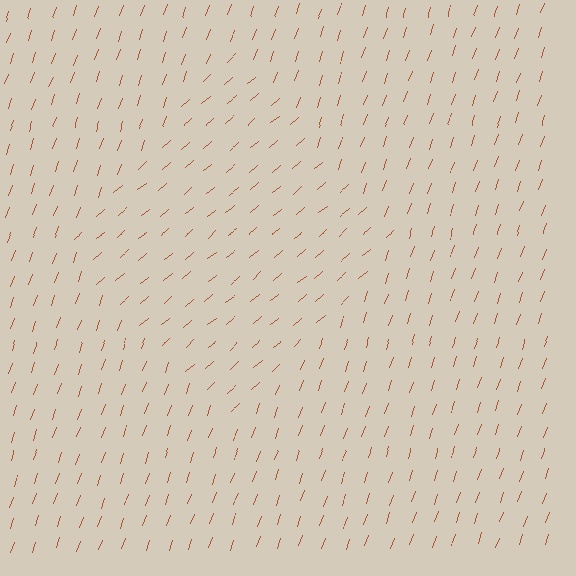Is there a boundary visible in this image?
Yes, there is a texture boundary formed by a change in line orientation.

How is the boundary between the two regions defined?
The boundary is defined purely by a change in line orientation (approximately 30 degrees difference). All lines are the same color and thickness.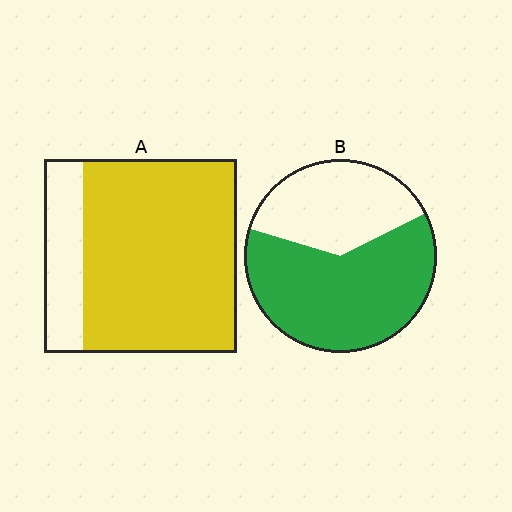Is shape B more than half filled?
Yes.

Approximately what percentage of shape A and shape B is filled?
A is approximately 80% and B is approximately 60%.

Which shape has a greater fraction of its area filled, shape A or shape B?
Shape A.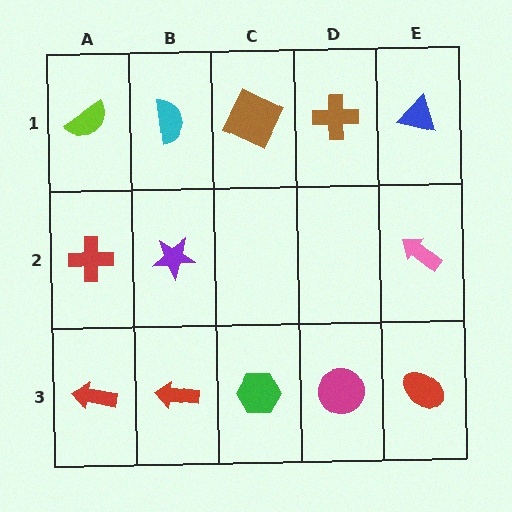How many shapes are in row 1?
5 shapes.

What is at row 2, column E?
A pink arrow.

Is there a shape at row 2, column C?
No, that cell is empty.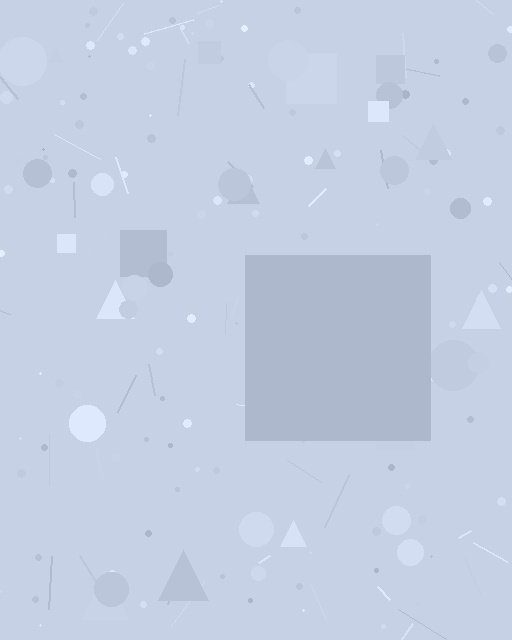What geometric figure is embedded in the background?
A square is embedded in the background.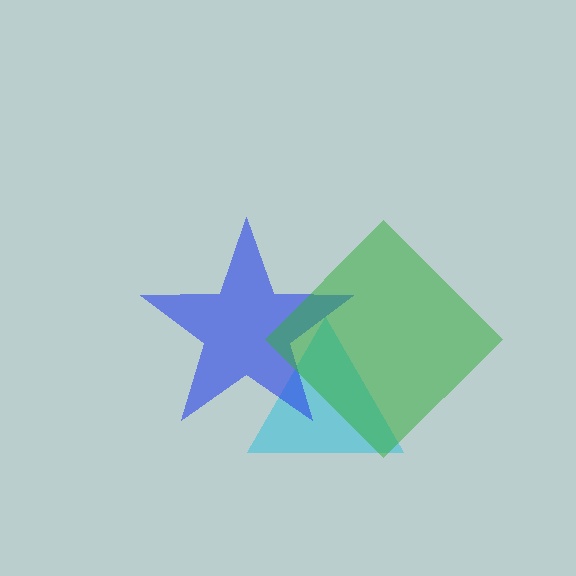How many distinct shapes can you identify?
There are 3 distinct shapes: a cyan triangle, a blue star, a green diamond.